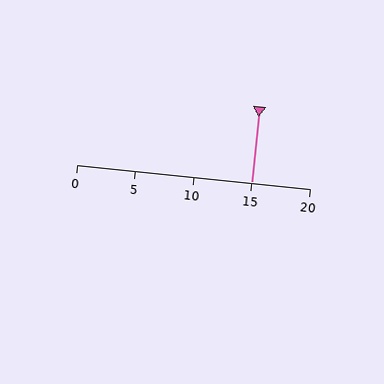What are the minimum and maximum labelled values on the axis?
The axis runs from 0 to 20.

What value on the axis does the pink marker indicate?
The marker indicates approximately 15.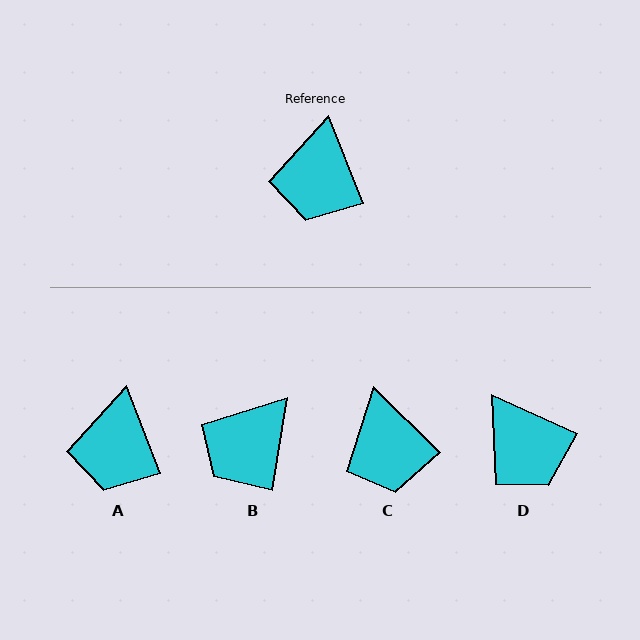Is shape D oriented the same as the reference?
No, it is off by about 45 degrees.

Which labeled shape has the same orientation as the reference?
A.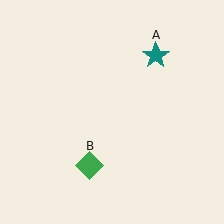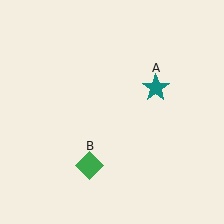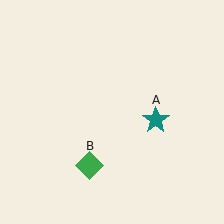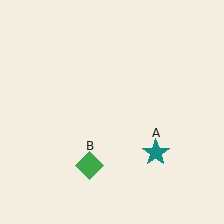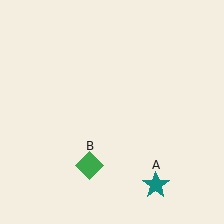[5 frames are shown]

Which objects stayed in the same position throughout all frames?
Green diamond (object B) remained stationary.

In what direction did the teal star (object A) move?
The teal star (object A) moved down.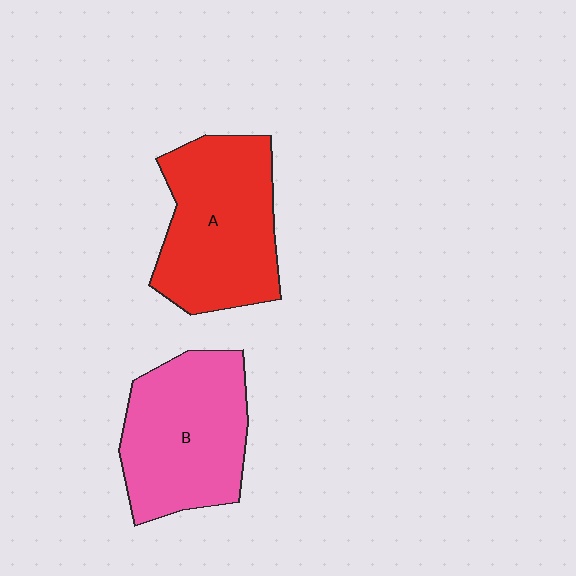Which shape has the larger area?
Shape A (red).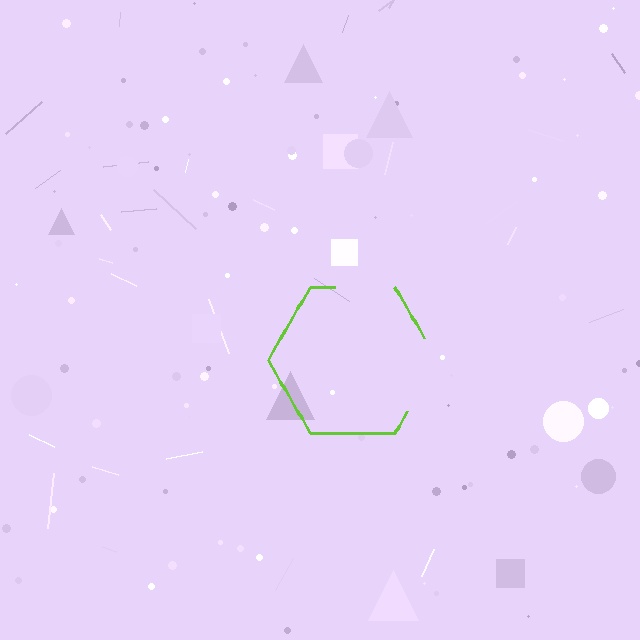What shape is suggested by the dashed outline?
The dashed outline suggests a hexagon.